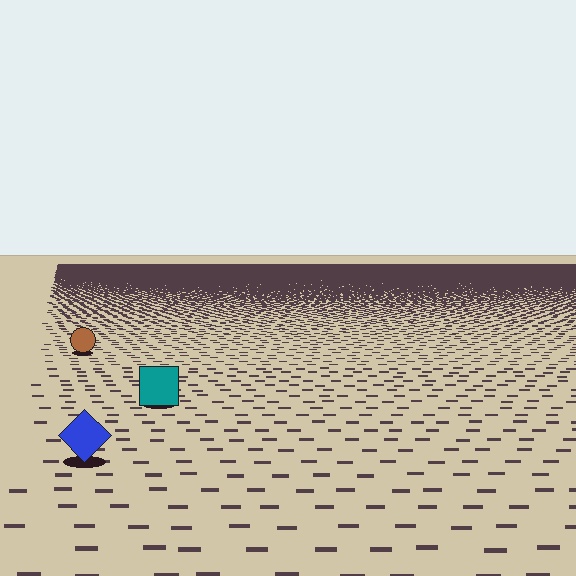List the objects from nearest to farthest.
From nearest to farthest: the blue diamond, the teal square, the brown circle.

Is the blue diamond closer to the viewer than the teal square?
Yes. The blue diamond is closer — you can tell from the texture gradient: the ground texture is coarser near it.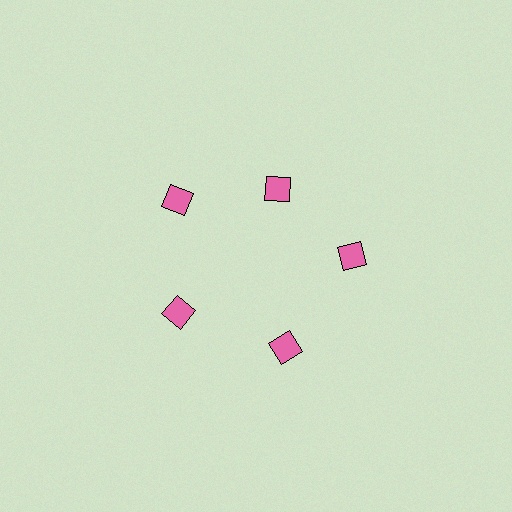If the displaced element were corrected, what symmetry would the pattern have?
It would have 5-fold rotational symmetry — the pattern would map onto itself every 72 degrees.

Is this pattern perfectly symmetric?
No. The 5 pink diamonds are arranged in a ring, but one element near the 1 o'clock position is pulled inward toward the center, breaking the 5-fold rotational symmetry.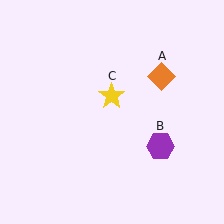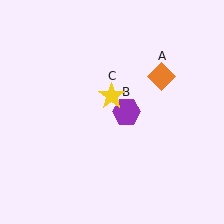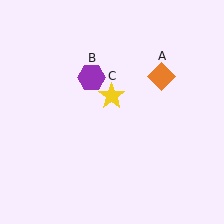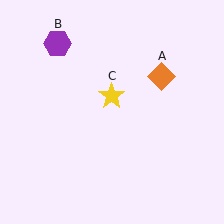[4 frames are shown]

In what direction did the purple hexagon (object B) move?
The purple hexagon (object B) moved up and to the left.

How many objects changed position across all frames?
1 object changed position: purple hexagon (object B).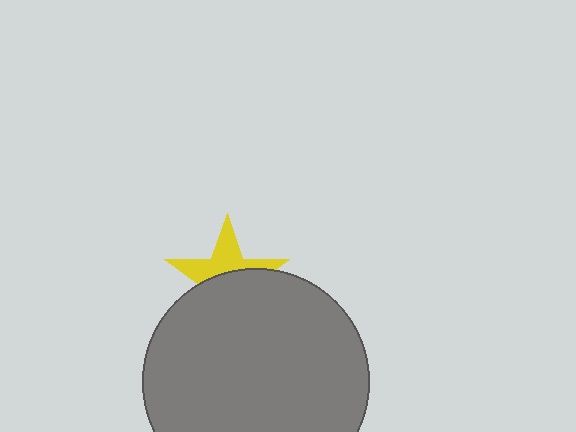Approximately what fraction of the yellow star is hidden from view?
Roughly 57% of the yellow star is hidden behind the gray circle.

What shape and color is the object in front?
The object in front is a gray circle.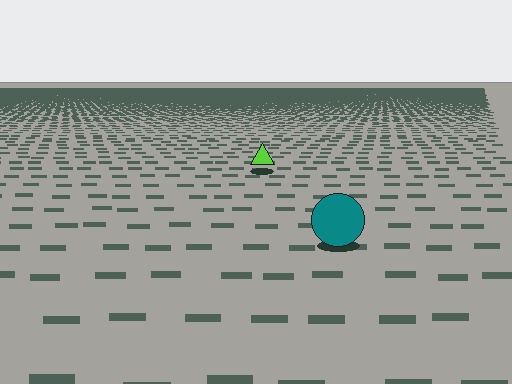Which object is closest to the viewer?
The teal circle is closest. The texture marks near it are larger and more spread out.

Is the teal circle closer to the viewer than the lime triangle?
Yes. The teal circle is closer — you can tell from the texture gradient: the ground texture is coarser near it.